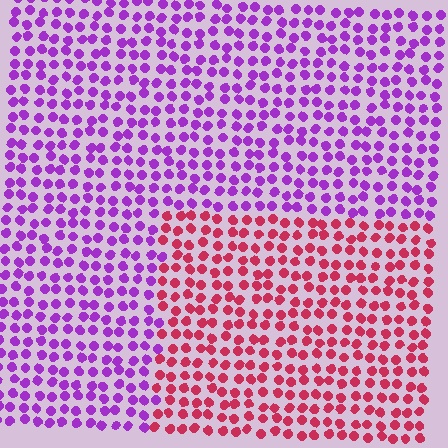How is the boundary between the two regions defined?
The boundary is defined purely by a slight shift in hue (about 59 degrees). Spacing, size, and orientation are identical on both sides.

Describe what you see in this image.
The image is filled with small purple elements in a uniform arrangement. A rectangle-shaped region is visible where the elements are tinted to a slightly different hue, forming a subtle color boundary.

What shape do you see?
I see a rectangle.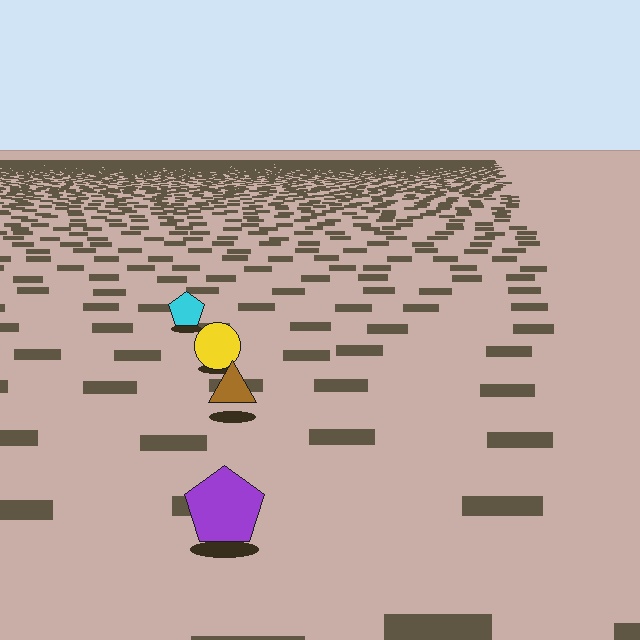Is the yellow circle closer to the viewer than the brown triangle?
No. The brown triangle is closer — you can tell from the texture gradient: the ground texture is coarser near it.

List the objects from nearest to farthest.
From nearest to farthest: the purple pentagon, the brown triangle, the yellow circle, the cyan pentagon.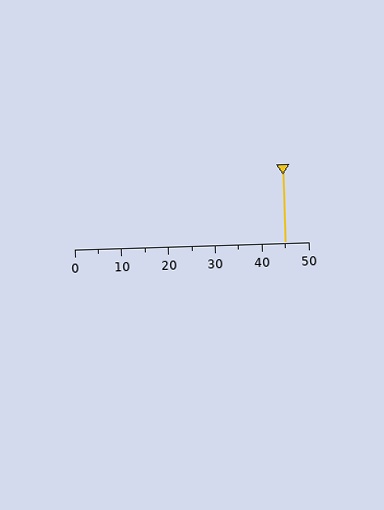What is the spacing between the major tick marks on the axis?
The major ticks are spaced 10 apart.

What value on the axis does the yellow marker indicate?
The marker indicates approximately 45.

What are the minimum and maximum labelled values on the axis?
The axis runs from 0 to 50.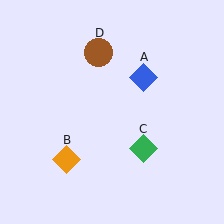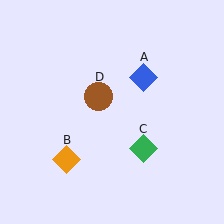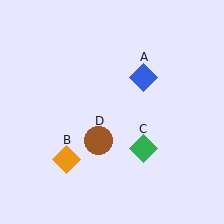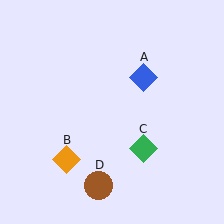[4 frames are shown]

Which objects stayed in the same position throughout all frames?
Blue diamond (object A) and orange diamond (object B) and green diamond (object C) remained stationary.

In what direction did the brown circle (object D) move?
The brown circle (object D) moved down.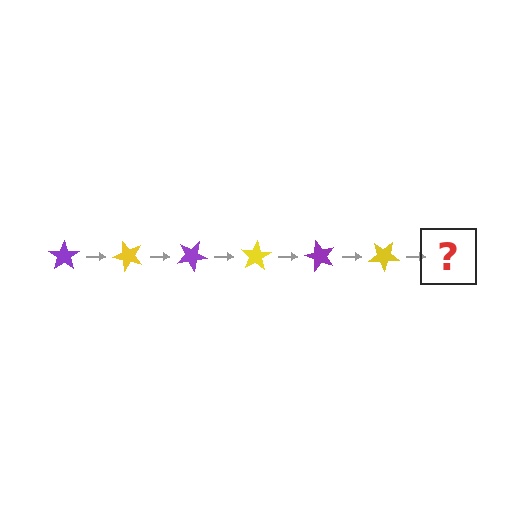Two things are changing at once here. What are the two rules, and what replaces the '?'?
The two rules are that it rotates 50 degrees each step and the color cycles through purple and yellow. The '?' should be a purple star, rotated 300 degrees from the start.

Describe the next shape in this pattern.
It should be a purple star, rotated 300 degrees from the start.